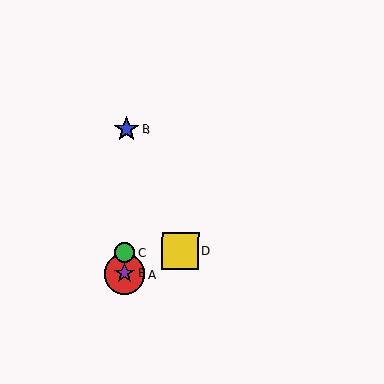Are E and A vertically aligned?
Yes, both are at x≈125.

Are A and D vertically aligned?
No, A is at x≈125 and D is at x≈180.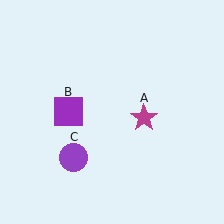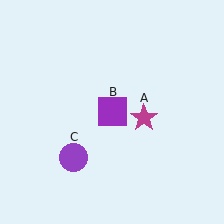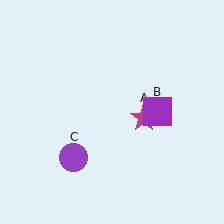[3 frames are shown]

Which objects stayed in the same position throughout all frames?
Magenta star (object A) and purple circle (object C) remained stationary.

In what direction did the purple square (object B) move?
The purple square (object B) moved right.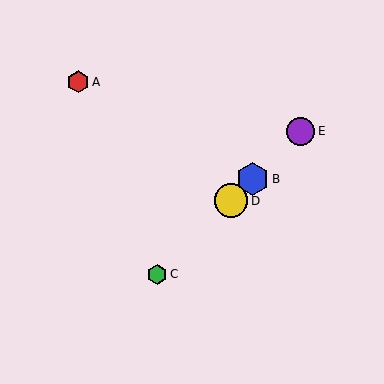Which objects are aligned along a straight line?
Objects B, C, D, E are aligned along a straight line.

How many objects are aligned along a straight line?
4 objects (B, C, D, E) are aligned along a straight line.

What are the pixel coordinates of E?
Object E is at (301, 131).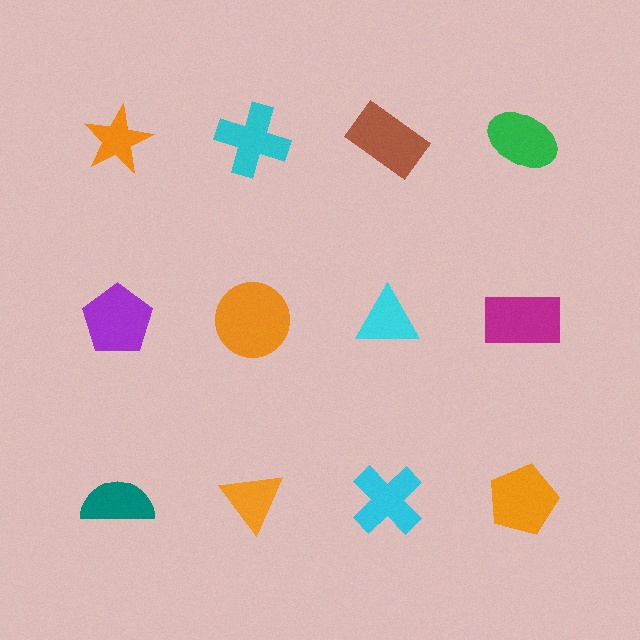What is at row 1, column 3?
A brown rectangle.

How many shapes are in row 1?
4 shapes.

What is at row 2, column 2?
An orange circle.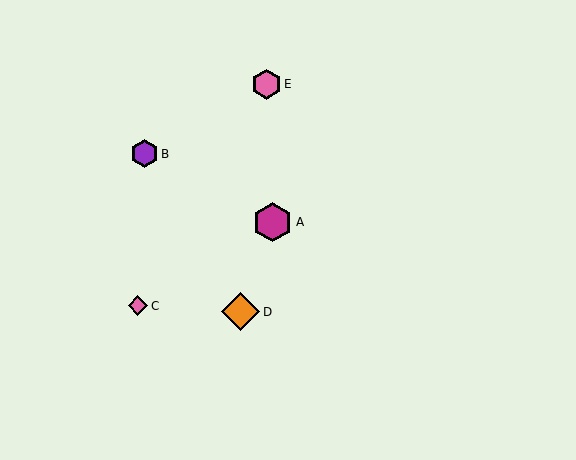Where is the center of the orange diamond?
The center of the orange diamond is at (240, 312).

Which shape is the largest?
The magenta hexagon (labeled A) is the largest.